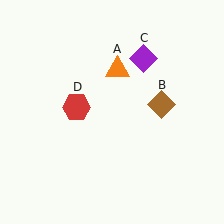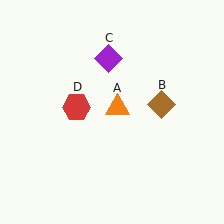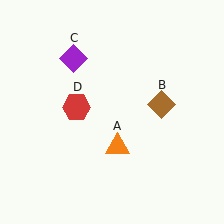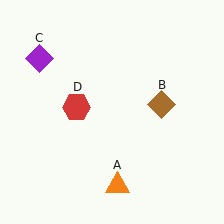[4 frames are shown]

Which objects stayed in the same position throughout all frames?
Brown diamond (object B) and red hexagon (object D) remained stationary.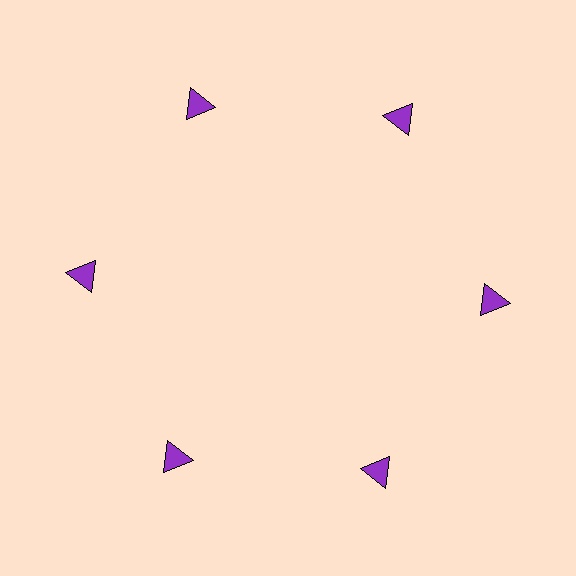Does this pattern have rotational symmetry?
Yes, this pattern has 6-fold rotational symmetry. It looks the same after rotating 60 degrees around the center.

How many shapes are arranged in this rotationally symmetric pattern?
There are 6 shapes, arranged in 6 groups of 1.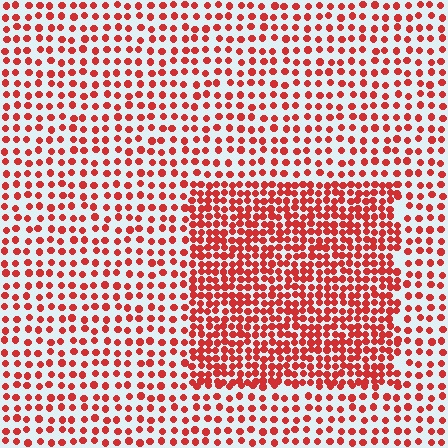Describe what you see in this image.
The image contains small red elements arranged at two different densities. A rectangle-shaped region is visible where the elements are more densely packed than the surrounding area.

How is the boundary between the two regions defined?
The boundary is defined by a change in element density (approximately 2.0x ratio). All elements are the same color, size, and shape.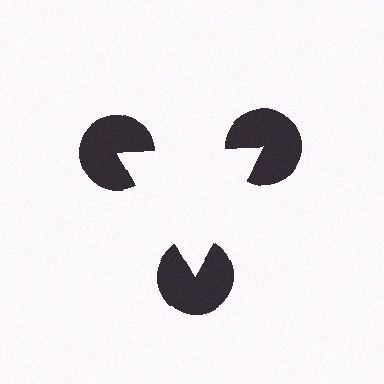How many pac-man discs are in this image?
There are 3 — one at each vertex of the illusory triangle.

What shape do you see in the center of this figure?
An illusory triangle — its edges are inferred from the aligned wedge cuts in the pac-man discs, not physically drawn.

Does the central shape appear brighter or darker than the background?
It typically appears slightly brighter than the background, even though no actual brightness change is drawn.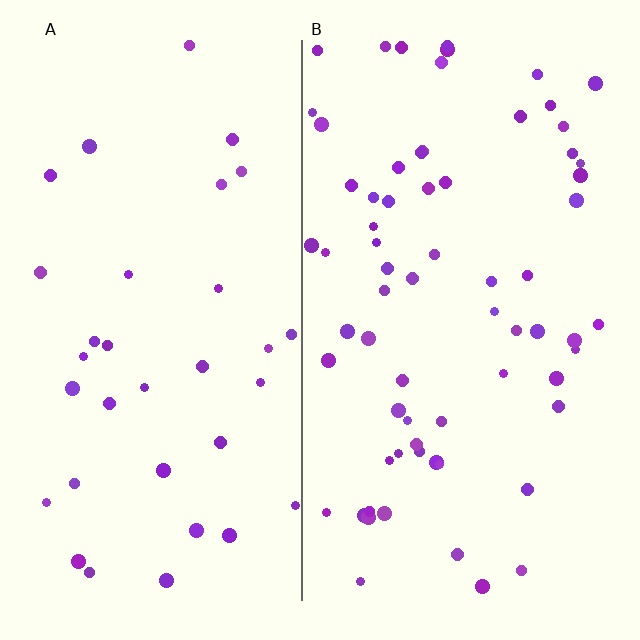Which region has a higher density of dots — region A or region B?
B (the right).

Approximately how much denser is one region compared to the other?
Approximately 2.0× — region B over region A.